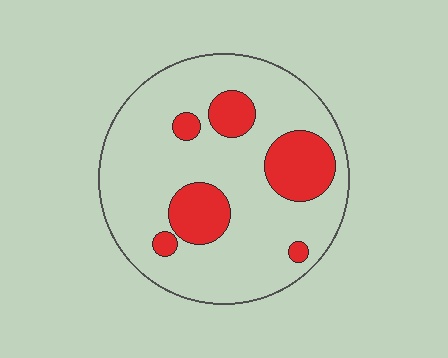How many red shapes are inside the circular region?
6.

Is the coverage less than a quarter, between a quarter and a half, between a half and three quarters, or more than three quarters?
Less than a quarter.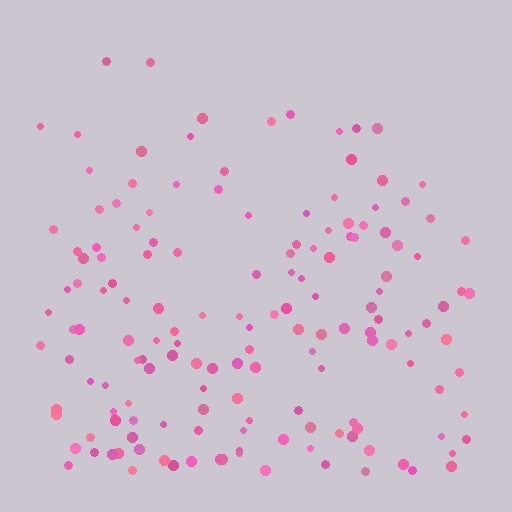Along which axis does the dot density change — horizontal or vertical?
Vertical.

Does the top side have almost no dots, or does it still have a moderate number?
Still a moderate number, just noticeably fewer than the bottom.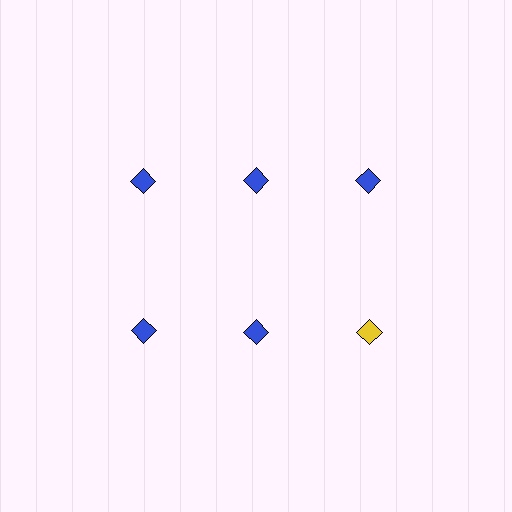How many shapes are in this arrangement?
There are 6 shapes arranged in a grid pattern.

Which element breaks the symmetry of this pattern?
The yellow diamond in the second row, center column breaks the symmetry. All other shapes are blue diamonds.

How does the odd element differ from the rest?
It has a different color: yellow instead of blue.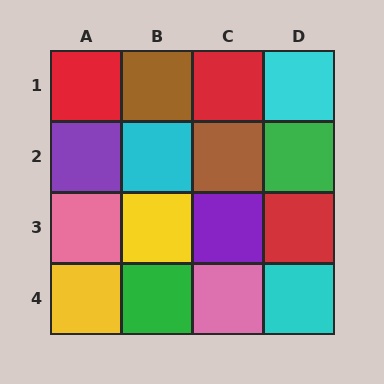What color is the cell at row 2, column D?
Green.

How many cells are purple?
2 cells are purple.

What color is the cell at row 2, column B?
Cyan.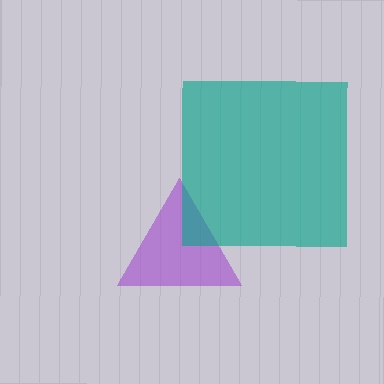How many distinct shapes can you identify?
There are 2 distinct shapes: a purple triangle, a teal square.